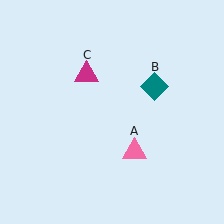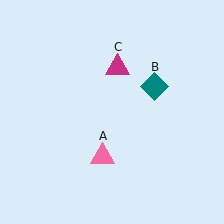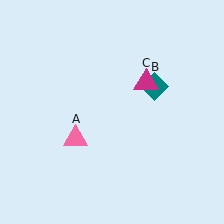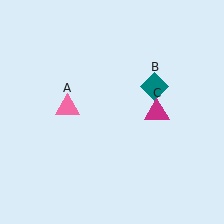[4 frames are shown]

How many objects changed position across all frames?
2 objects changed position: pink triangle (object A), magenta triangle (object C).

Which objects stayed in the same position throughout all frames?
Teal diamond (object B) remained stationary.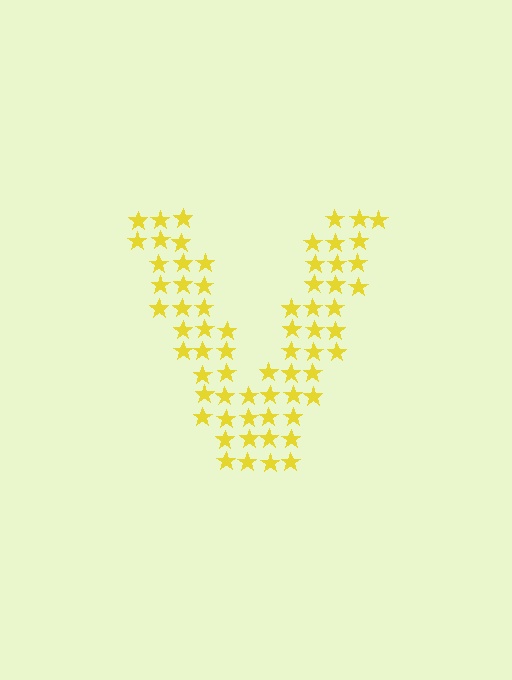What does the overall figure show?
The overall figure shows the letter V.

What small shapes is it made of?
It is made of small stars.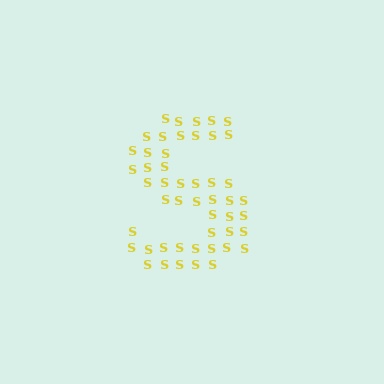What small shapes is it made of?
It is made of small letter S's.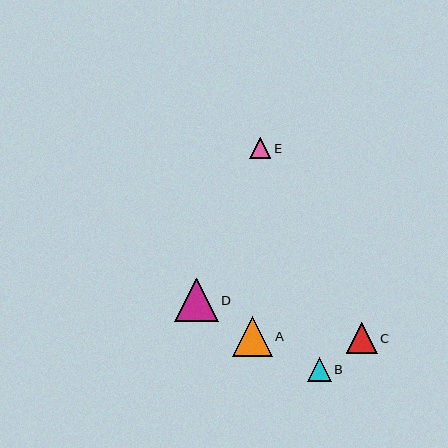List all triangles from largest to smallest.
From largest to smallest: D, A, C, B, E.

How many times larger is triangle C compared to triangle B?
Triangle C is approximately 1.3 times the size of triangle B.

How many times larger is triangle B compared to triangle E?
Triangle B is approximately 1.1 times the size of triangle E.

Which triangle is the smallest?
Triangle E is the smallest with a size of approximately 21 pixels.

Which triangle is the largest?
Triangle D is the largest with a size of approximately 43 pixels.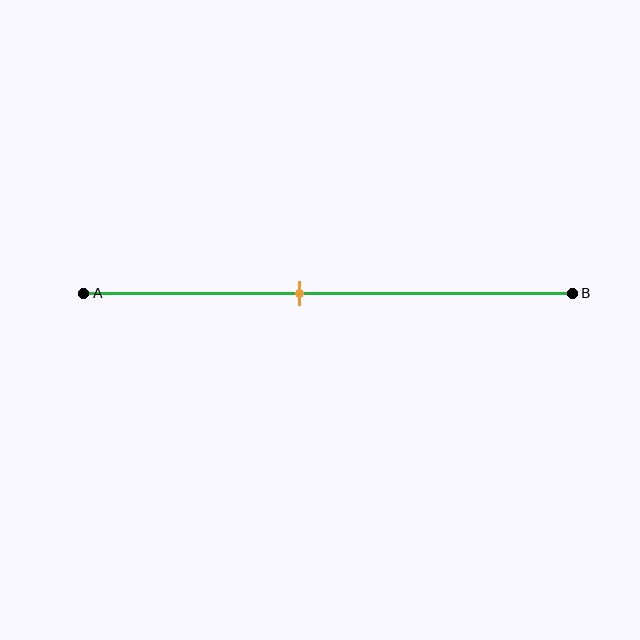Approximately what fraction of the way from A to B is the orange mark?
The orange mark is approximately 45% of the way from A to B.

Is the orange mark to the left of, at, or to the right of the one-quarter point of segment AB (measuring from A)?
The orange mark is to the right of the one-quarter point of segment AB.